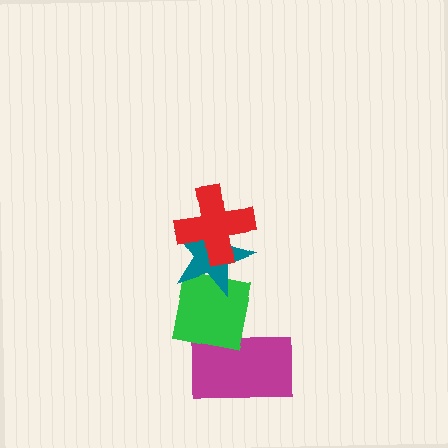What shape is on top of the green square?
The teal star is on top of the green square.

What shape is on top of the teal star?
The red cross is on top of the teal star.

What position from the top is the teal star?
The teal star is 2nd from the top.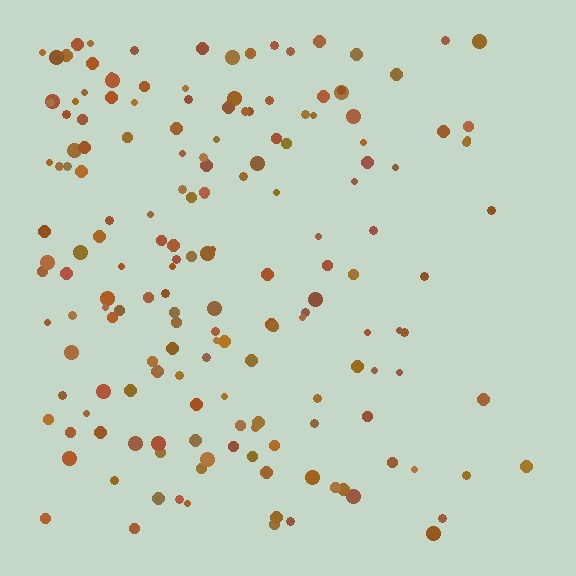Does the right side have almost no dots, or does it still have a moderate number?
Still a moderate number, just noticeably fewer than the left.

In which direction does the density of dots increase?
From right to left, with the left side densest.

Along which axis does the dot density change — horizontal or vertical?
Horizontal.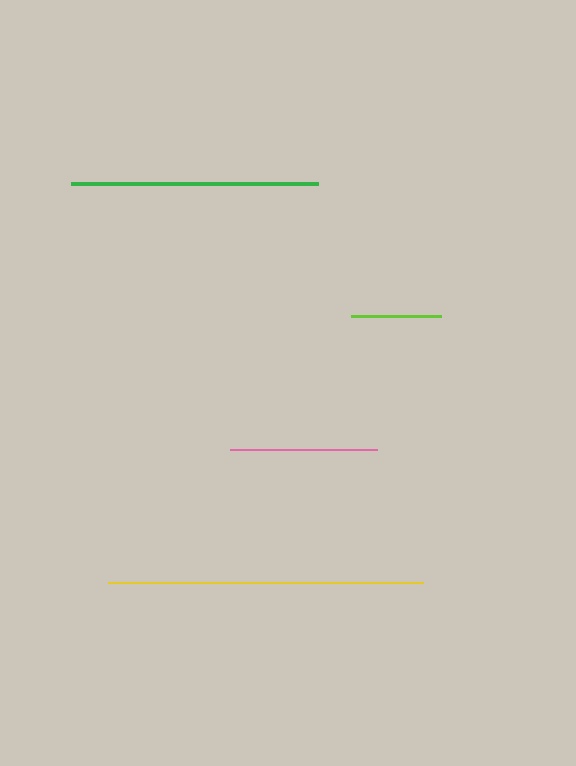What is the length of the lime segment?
The lime segment is approximately 90 pixels long.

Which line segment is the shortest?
The lime line is the shortest at approximately 90 pixels.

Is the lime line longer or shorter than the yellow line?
The yellow line is longer than the lime line.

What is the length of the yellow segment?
The yellow segment is approximately 315 pixels long.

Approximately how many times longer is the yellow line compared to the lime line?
The yellow line is approximately 3.5 times the length of the lime line.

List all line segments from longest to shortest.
From longest to shortest: yellow, green, pink, lime.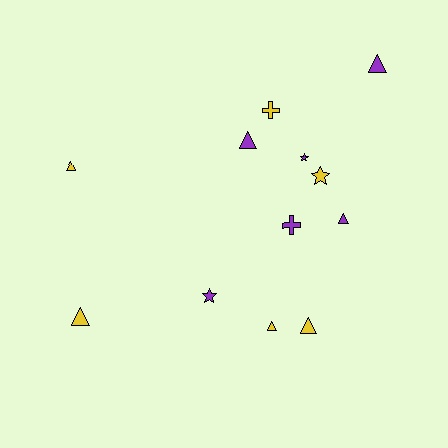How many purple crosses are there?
There is 1 purple cross.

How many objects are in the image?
There are 12 objects.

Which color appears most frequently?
Purple, with 6 objects.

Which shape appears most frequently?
Triangle, with 7 objects.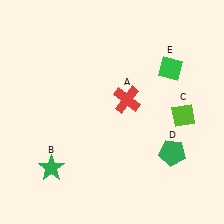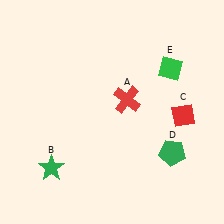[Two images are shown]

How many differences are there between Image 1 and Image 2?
There is 1 difference between the two images.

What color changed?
The diamond (C) changed from lime in Image 1 to red in Image 2.